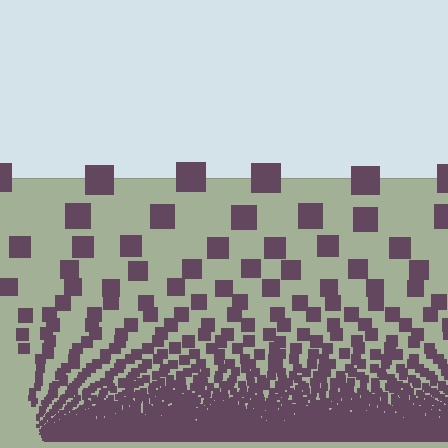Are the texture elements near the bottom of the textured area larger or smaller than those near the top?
Smaller. The gradient is inverted — elements near the bottom are smaller and denser.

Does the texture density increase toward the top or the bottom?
Density increases toward the bottom.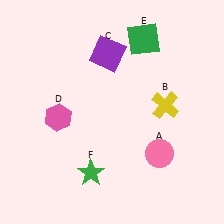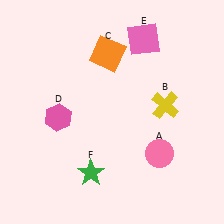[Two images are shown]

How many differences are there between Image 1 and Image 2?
There are 2 differences between the two images.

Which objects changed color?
C changed from purple to orange. E changed from green to pink.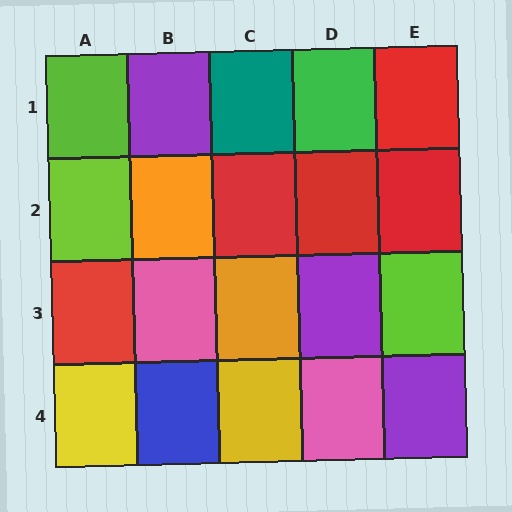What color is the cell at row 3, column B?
Pink.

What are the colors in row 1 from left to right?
Lime, purple, teal, green, red.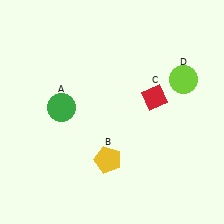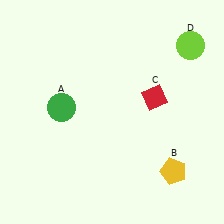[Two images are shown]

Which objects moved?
The objects that moved are: the yellow pentagon (B), the lime circle (D).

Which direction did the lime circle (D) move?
The lime circle (D) moved up.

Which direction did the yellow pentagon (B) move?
The yellow pentagon (B) moved right.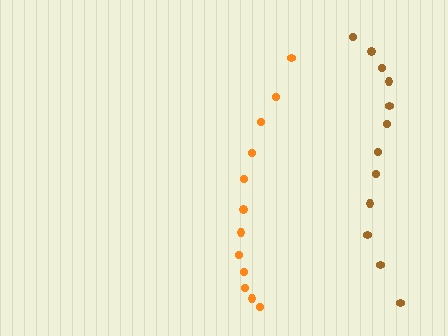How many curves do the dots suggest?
There are 2 distinct paths.